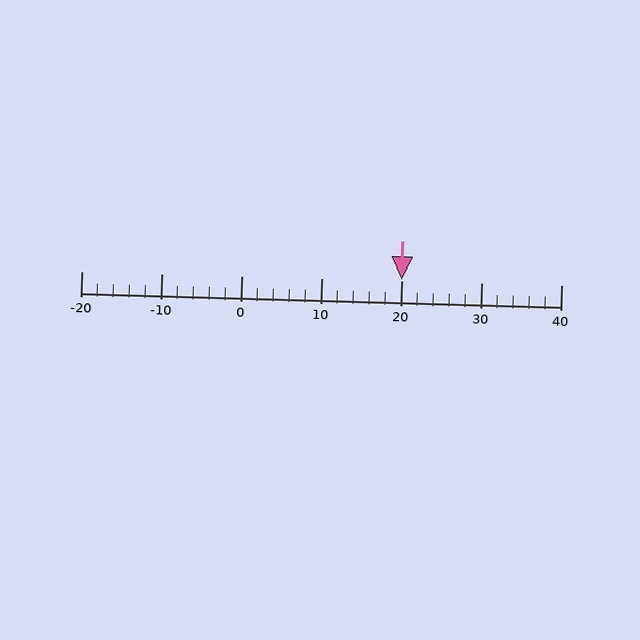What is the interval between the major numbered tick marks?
The major tick marks are spaced 10 units apart.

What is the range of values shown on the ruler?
The ruler shows values from -20 to 40.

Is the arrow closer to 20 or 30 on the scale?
The arrow is closer to 20.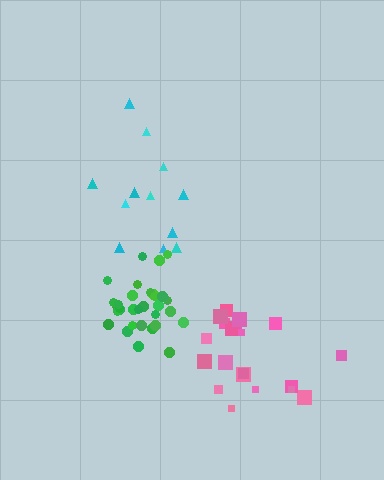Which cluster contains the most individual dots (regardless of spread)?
Green (33).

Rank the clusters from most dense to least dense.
green, pink, cyan.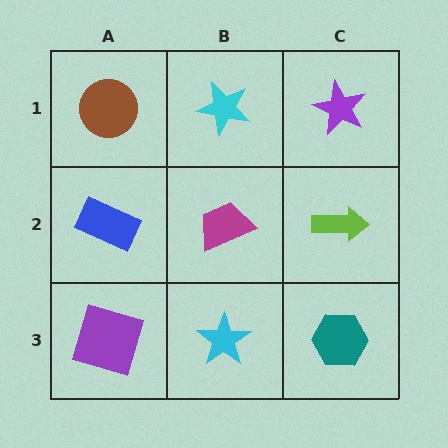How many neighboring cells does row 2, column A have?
3.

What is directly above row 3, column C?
A lime arrow.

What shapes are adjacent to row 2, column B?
A cyan star (row 1, column B), a cyan star (row 3, column B), a blue rectangle (row 2, column A), a lime arrow (row 2, column C).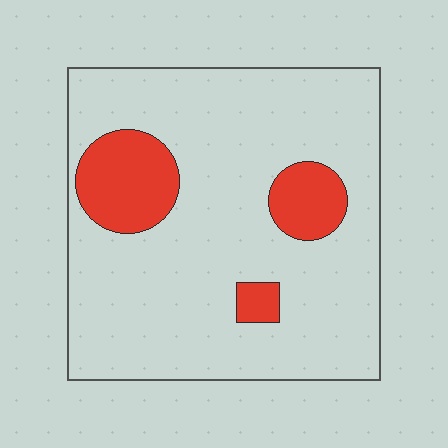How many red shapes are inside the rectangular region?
3.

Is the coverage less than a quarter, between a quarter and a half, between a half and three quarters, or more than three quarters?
Less than a quarter.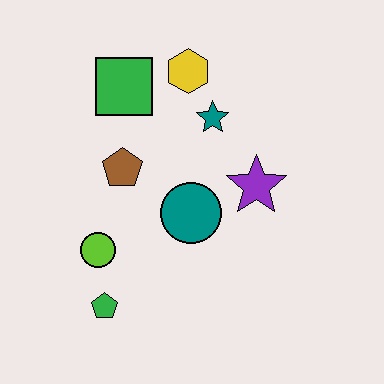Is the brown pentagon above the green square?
No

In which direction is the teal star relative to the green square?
The teal star is to the right of the green square.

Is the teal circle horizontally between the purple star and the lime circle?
Yes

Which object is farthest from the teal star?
The green pentagon is farthest from the teal star.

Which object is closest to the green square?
The yellow hexagon is closest to the green square.